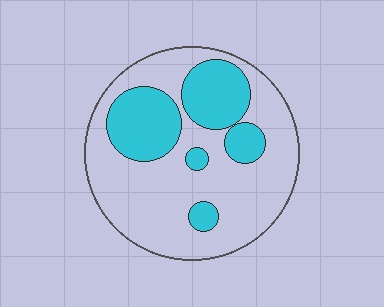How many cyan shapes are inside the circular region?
5.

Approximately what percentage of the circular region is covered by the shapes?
Approximately 30%.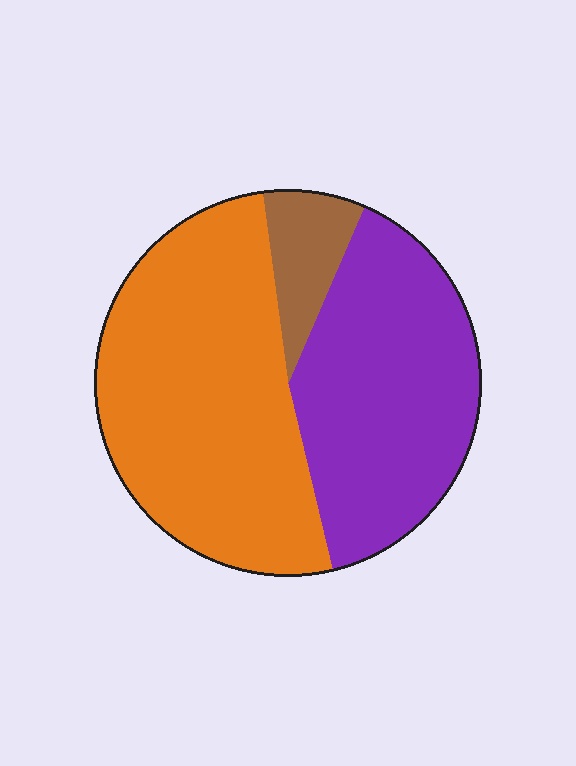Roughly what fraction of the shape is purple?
Purple takes up between a quarter and a half of the shape.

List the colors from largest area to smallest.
From largest to smallest: orange, purple, brown.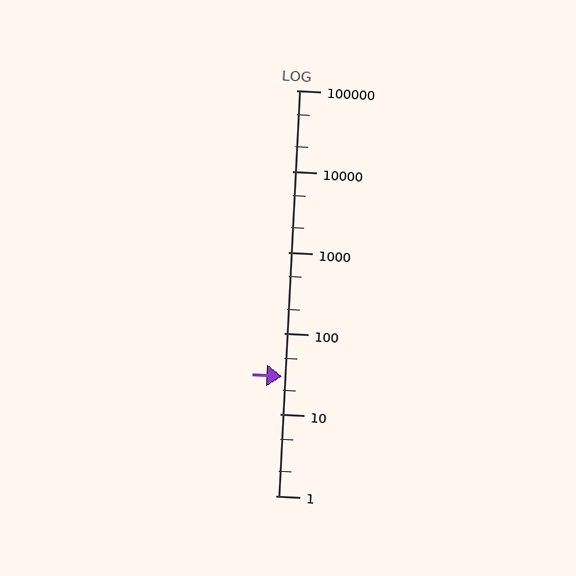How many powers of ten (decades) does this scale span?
The scale spans 5 decades, from 1 to 100000.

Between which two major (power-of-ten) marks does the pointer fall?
The pointer is between 10 and 100.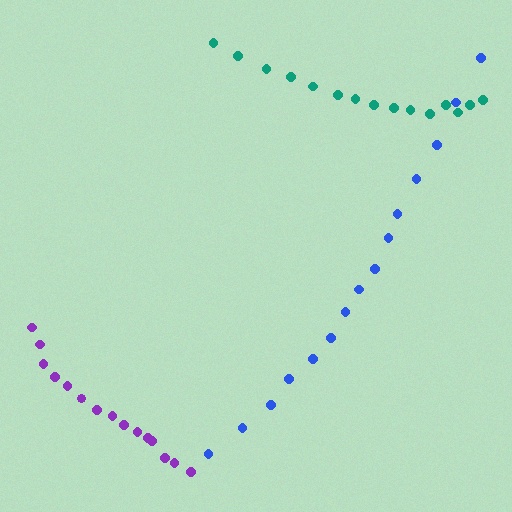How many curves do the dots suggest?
There are 3 distinct paths.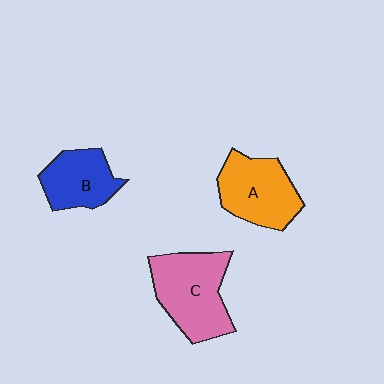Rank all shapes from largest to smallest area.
From largest to smallest: C (pink), A (orange), B (blue).